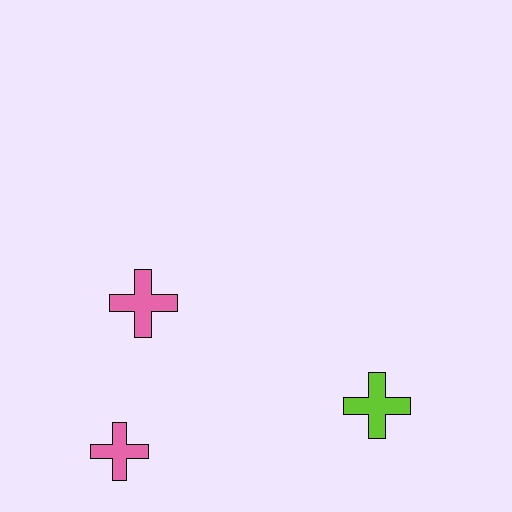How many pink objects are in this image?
There are 2 pink objects.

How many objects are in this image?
There are 3 objects.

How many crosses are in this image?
There are 3 crosses.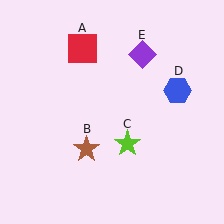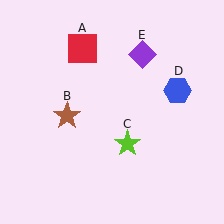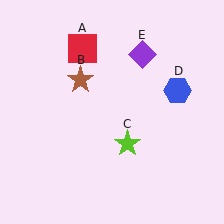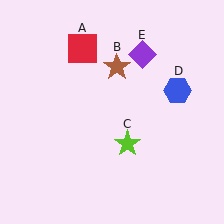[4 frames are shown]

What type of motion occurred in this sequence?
The brown star (object B) rotated clockwise around the center of the scene.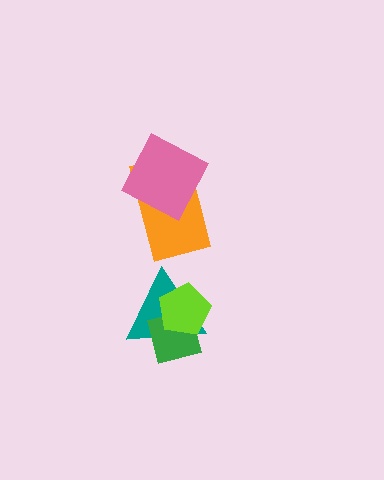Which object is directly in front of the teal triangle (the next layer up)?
The green square is directly in front of the teal triangle.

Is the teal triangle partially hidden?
Yes, it is partially covered by another shape.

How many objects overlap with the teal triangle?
2 objects overlap with the teal triangle.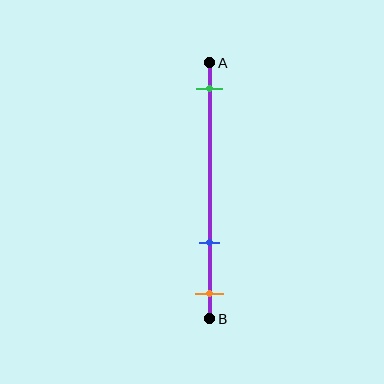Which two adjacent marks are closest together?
The blue and orange marks are the closest adjacent pair.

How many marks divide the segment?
There are 3 marks dividing the segment.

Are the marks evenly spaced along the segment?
No, the marks are not evenly spaced.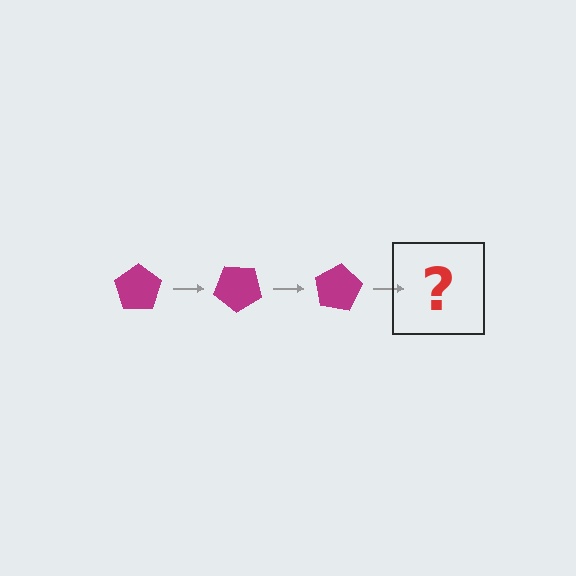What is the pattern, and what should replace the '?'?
The pattern is that the pentagon rotates 40 degrees each step. The '?' should be a magenta pentagon rotated 120 degrees.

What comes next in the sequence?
The next element should be a magenta pentagon rotated 120 degrees.